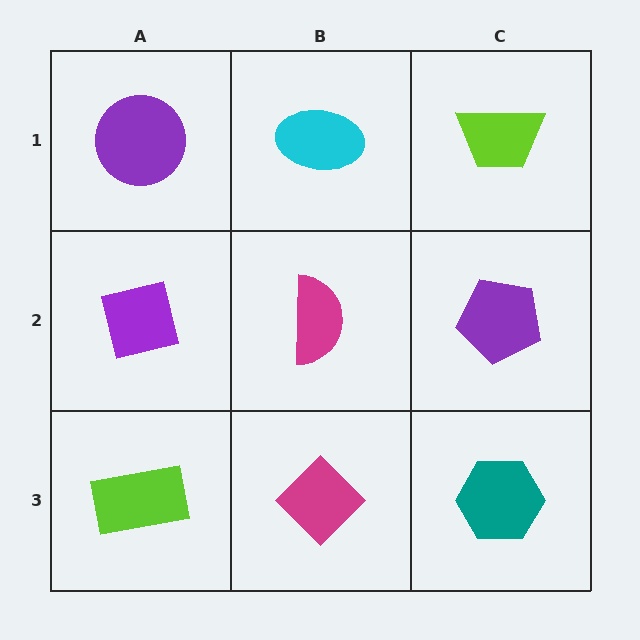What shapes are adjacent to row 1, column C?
A purple pentagon (row 2, column C), a cyan ellipse (row 1, column B).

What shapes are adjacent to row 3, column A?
A purple square (row 2, column A), a magenta diamond (row 3, column B).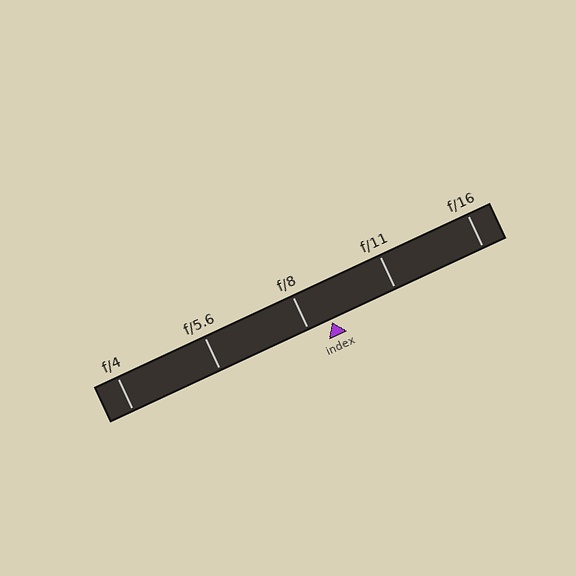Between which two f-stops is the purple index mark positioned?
The index mark is between f/8 and f/11.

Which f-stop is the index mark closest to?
The index mark is closest to f/8.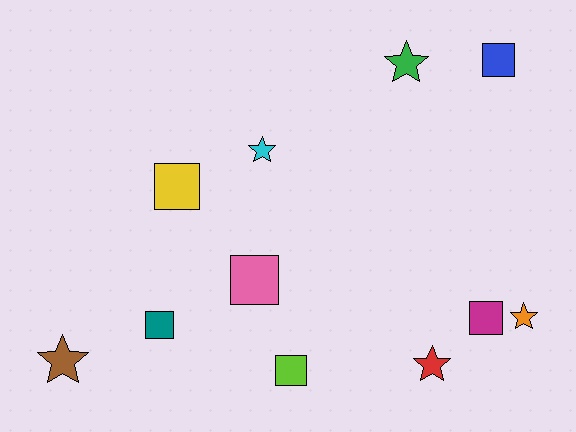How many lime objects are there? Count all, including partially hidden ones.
There is 1 lime object.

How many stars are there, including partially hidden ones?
There are 5 stars.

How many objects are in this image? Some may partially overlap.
There are 11 objects.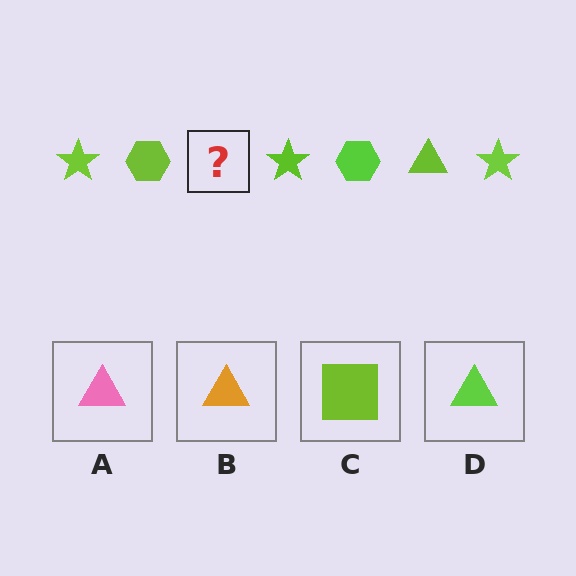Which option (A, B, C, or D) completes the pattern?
D.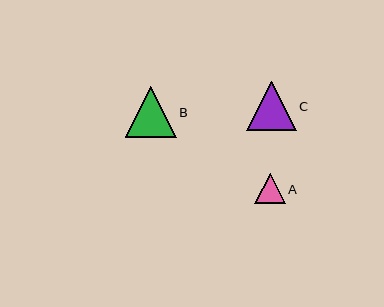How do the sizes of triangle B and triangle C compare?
Triangle B and triangle C are approximately the same size.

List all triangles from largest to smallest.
From largest to smallest: B, C, A.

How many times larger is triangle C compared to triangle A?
Triangle C is approximately 1.6 times the size of triangle A.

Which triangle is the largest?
Triangle B is the largest with a size of approximately 51 pixels.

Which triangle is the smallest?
Triangle A is the smallest with a size of approximately 30 pixels.